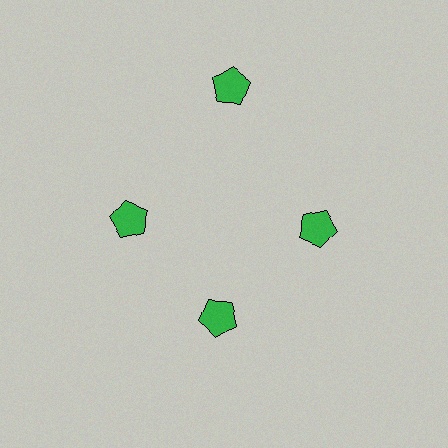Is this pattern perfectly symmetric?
No. The 4 green pentagons are arranged in a ring, but one element near the 12 o'clock position is pushed outward from the center, breaking the 4-fold rotational symmetry.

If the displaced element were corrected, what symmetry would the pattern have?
It would have 4-fold rotational symmetry — the pattern would map onto itself every 90 degrees.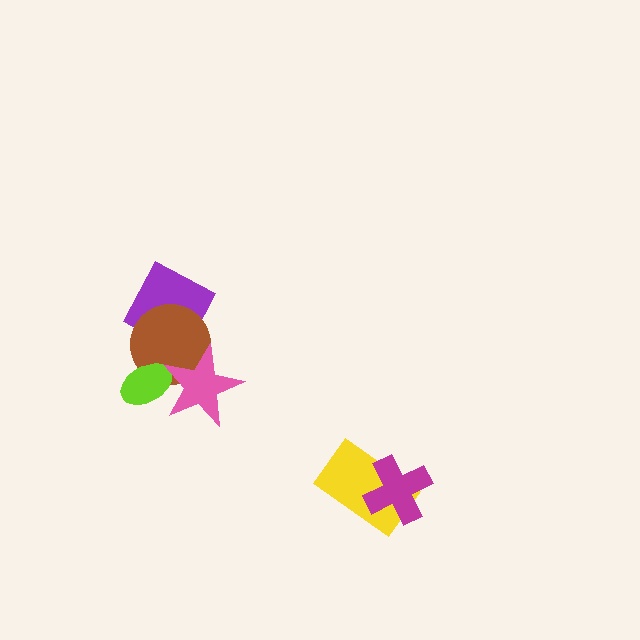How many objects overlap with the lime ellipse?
2 objects overlap with the lime ellipse.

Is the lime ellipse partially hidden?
Yes, it is partially covered by another shape.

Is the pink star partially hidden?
No, no other shape covers it.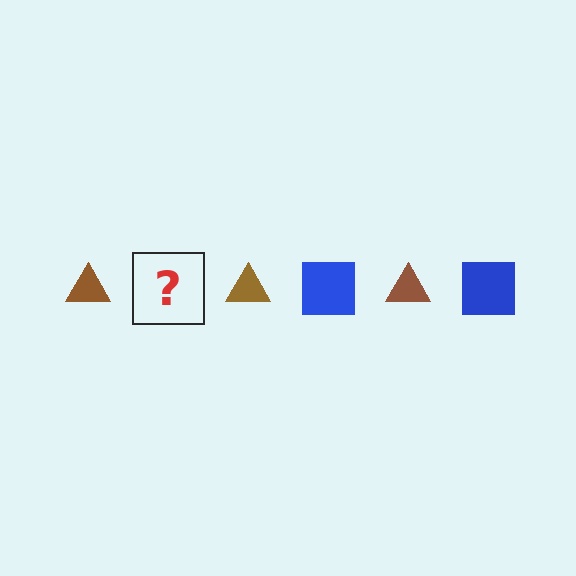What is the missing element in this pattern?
The missing element is a blue square.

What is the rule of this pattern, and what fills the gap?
The rule is that the pattern alternates between brown triangle and blue square. The gap should be filled with a blue square.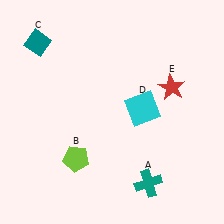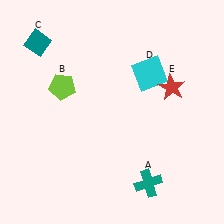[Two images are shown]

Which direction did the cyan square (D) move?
The cyan square (D) moved up.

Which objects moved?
The objects that moved are: the lime pentagon (B), the cyan square (D).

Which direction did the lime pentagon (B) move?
The lime pentagon (B) moved up.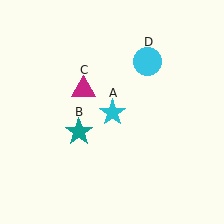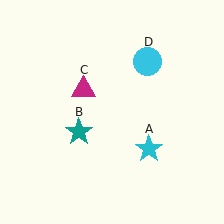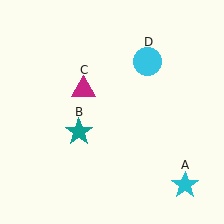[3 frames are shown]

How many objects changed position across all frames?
1 object changed position: cyan star (object A).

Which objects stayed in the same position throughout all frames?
Teal star (object B) and magenta triangle (object C) and cyan circle (object D) remained stationary.